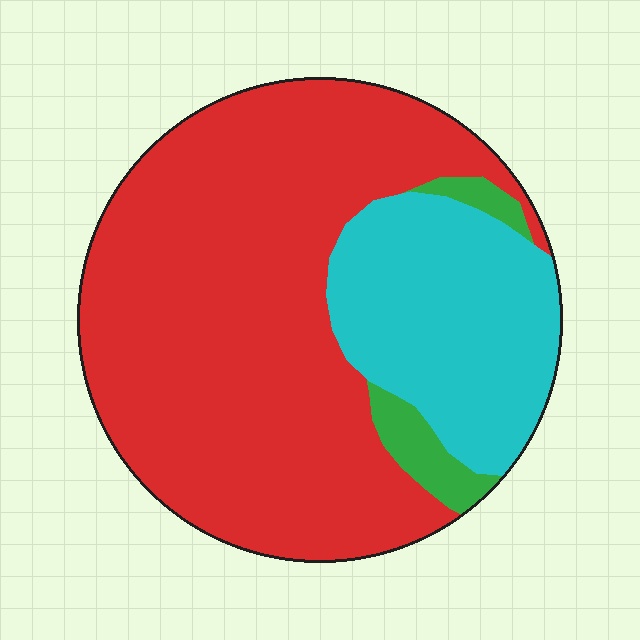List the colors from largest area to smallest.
From largest to smallest: red, cyan, green.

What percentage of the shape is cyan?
Cyan takes up about one quarter (1/4) of the shape.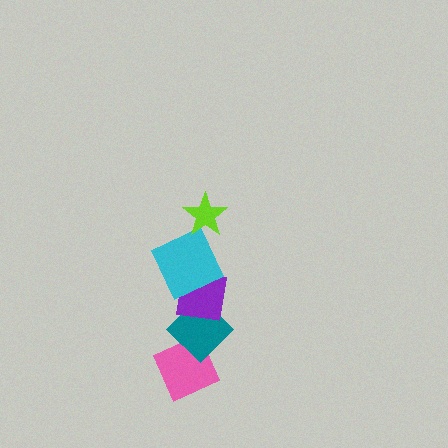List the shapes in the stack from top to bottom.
From top to bottom: the lime star, the cyan square, the purple square, the teal diamond, the pink diamond.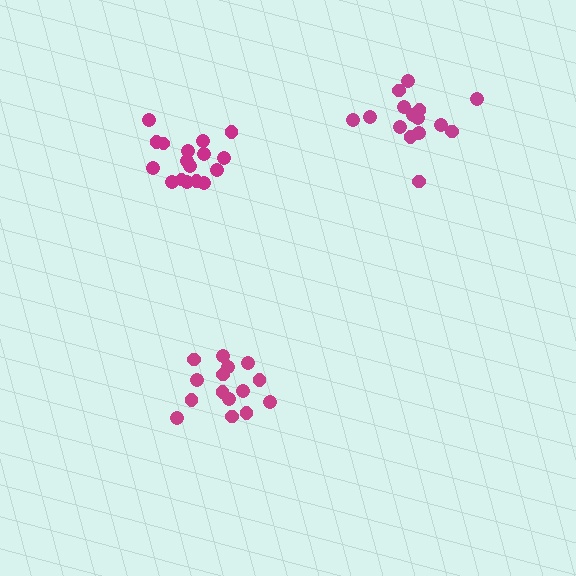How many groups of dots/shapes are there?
There are 3 groups.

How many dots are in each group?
Group 1: 16 dots, Group 2: 17 dots, Group 3: 15 dots (48 total).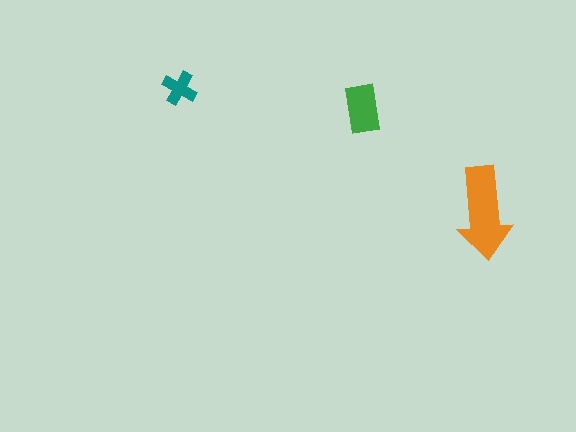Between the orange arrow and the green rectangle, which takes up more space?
The orange arrow.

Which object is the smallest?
The teal cross.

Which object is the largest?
The orange arrow.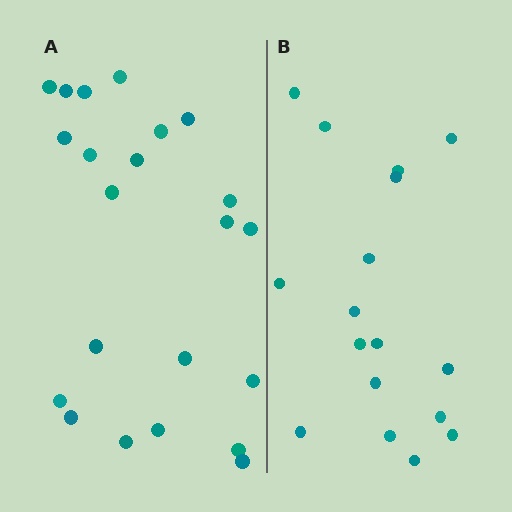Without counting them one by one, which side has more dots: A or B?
Region A (the left region) has more dots.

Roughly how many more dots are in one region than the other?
Region A has about 5 more dots than region B.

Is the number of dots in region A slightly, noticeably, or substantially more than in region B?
Region A has noticeably more, but not dramatically so. The ratio is roughly 1.3 to 1.